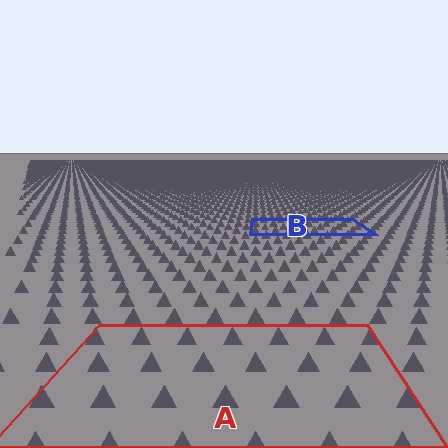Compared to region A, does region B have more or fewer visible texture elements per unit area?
Region B has more texture elements per unit area — they are packed more densely because it is farther away.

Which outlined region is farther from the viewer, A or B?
Region B is farther from the viewer — the texture elements inside it appear smaller and more densely packed.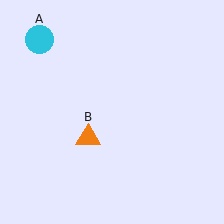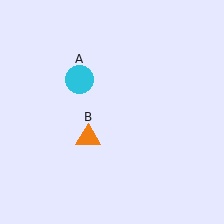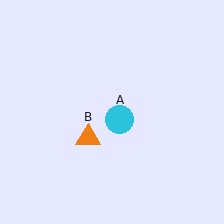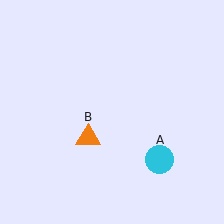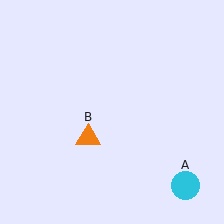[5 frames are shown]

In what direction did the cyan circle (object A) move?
The cyan circle (object A) moved down and to the right.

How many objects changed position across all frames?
1 object changed position: cyan circle (object A).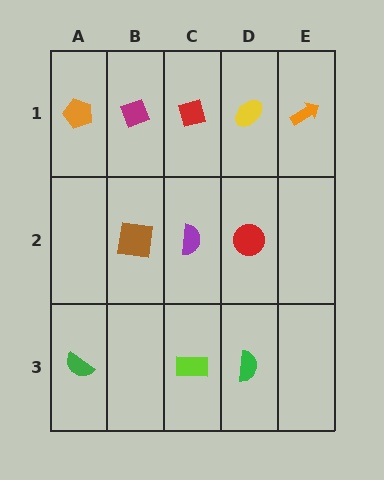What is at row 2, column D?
A red circle.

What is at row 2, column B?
A brown square.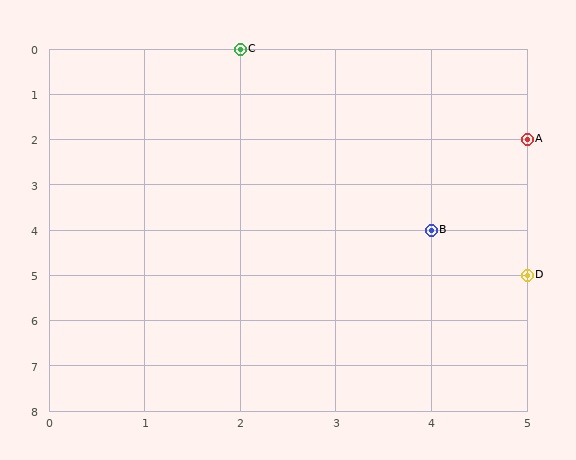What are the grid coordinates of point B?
Point B is at grid coordinates (4, 4).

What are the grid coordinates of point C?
Point C is at grid coordinates (2, 0).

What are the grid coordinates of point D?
Point D is at grid coordinates (5, 5).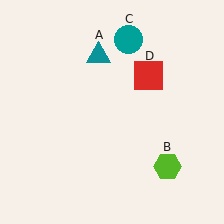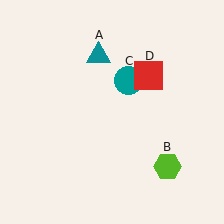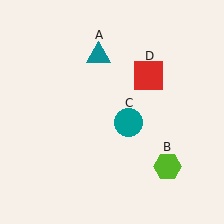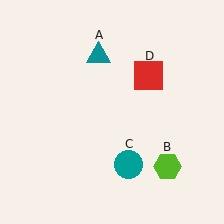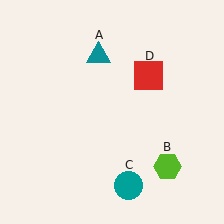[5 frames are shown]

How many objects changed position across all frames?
1 object changed position: teal circle (object C).